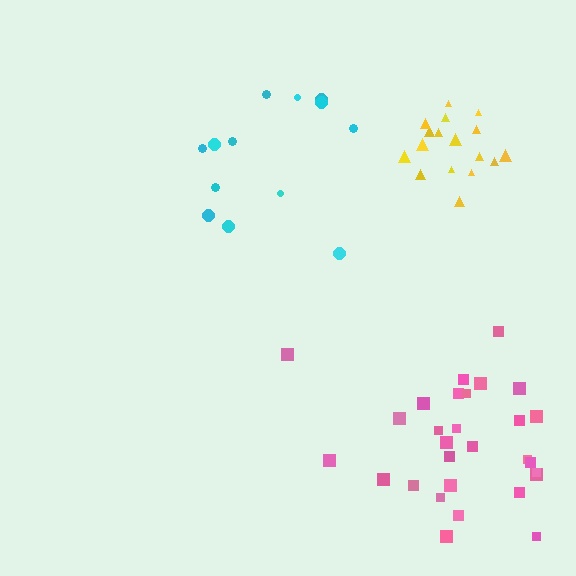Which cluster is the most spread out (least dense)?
Cyan.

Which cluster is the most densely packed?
Yellow.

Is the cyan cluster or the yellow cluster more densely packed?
Yellow.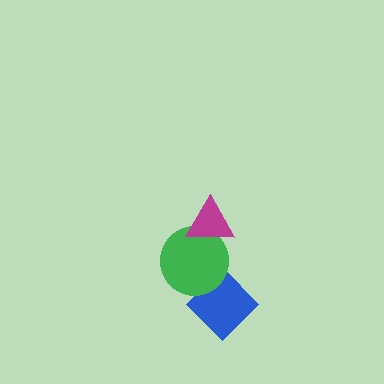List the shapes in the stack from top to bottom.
From top to bottom: the magenta triangle, the green circle, the blue diamond.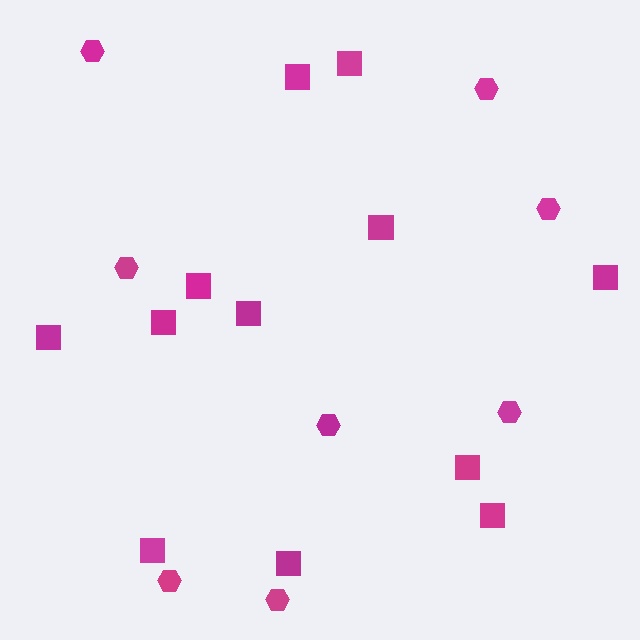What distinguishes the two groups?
There are 2 groups: one group of hexagons (8) and one group of squares (12).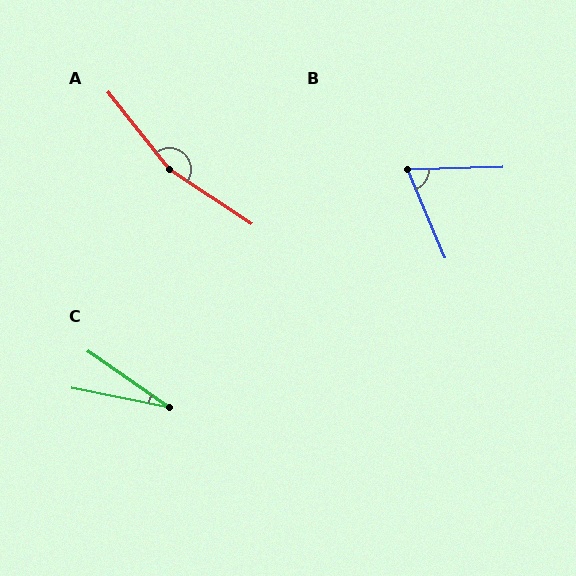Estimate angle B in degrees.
Approximately 68 degrees.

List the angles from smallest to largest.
C (24°), B (68°), A (162°).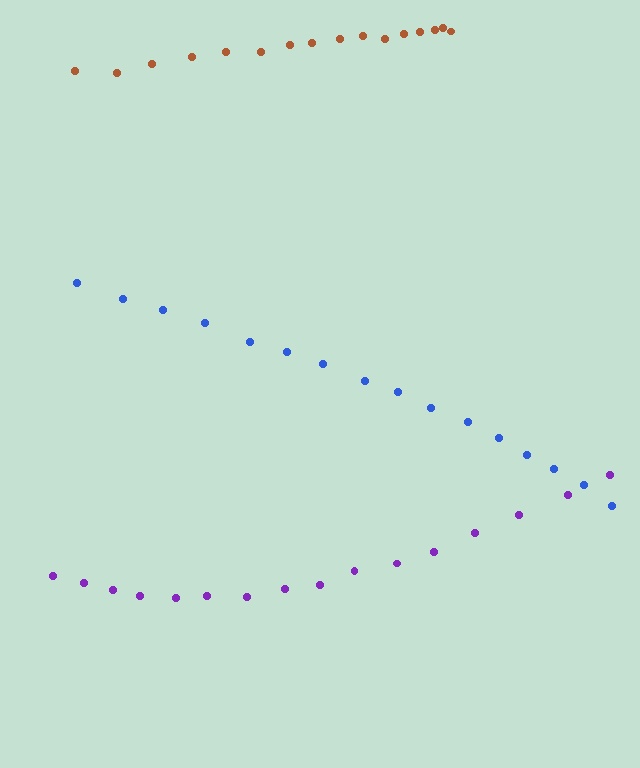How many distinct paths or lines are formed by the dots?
There are 3 distinct paths.